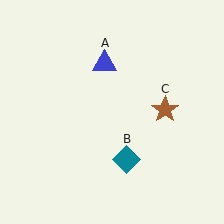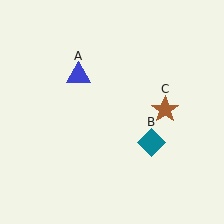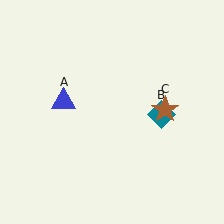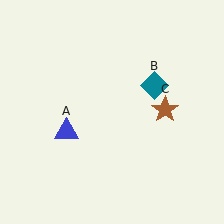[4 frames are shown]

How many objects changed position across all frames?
2 objects changed position: blue triangle (object A), teal diamond (object B).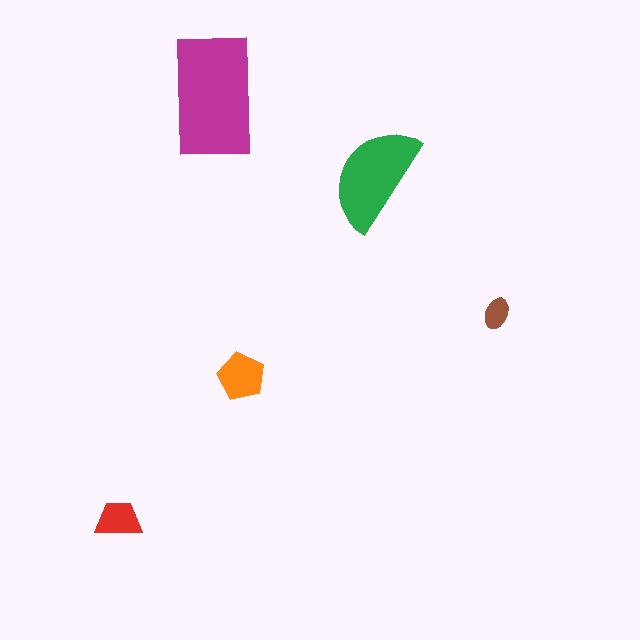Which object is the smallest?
The brown ellipse.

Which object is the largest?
The magenta rectangle.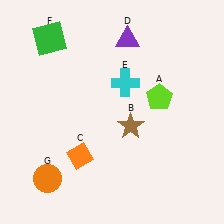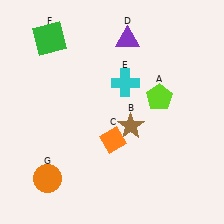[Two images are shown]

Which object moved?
The orange diamond (C) moved right.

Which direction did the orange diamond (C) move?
The orange diamond (C) moved right.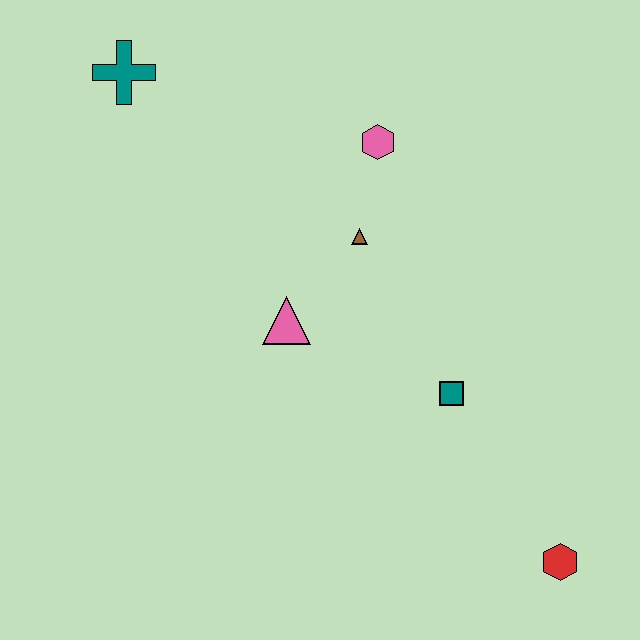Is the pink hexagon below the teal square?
No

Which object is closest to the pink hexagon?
The brown triangle is closest to the pink hexagon.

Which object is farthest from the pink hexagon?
The red hexagon is farthest from the pink hexagon.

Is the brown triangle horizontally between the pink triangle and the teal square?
Yes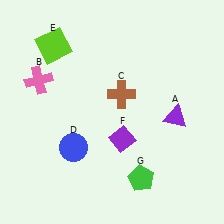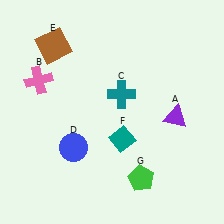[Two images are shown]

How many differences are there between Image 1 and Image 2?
There are 3 differences between the two images.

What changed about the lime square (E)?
In Image 1, E is lime. In Image 2, it changed to brown.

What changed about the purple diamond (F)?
In Image 1, F is purple. In Image 2, it changed to teal.